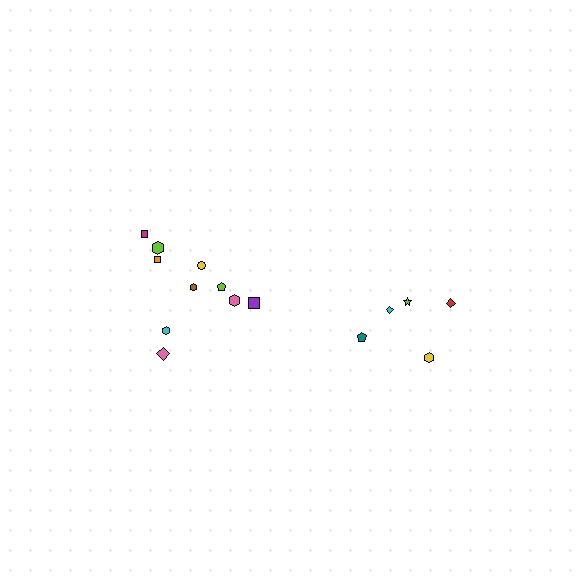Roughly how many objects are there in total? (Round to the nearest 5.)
Roughly 15 objects in total.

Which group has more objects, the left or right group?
The left group.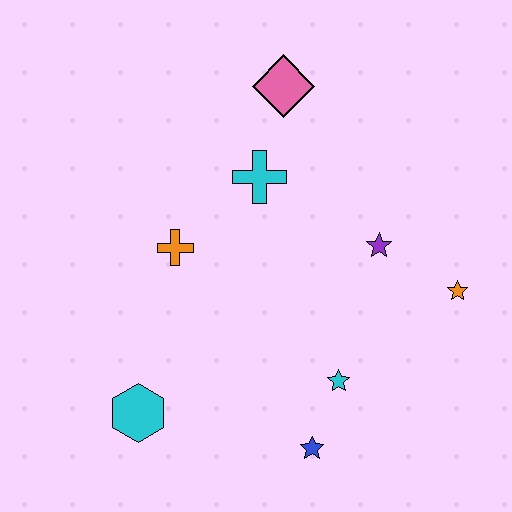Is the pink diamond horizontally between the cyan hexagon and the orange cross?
No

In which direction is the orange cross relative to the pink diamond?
The orange cross is below the pink diamond.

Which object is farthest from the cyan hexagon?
The pink diamond is farthest from the cyan hexagon.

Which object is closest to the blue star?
The cyan star is closest to the blue star.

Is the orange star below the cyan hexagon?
No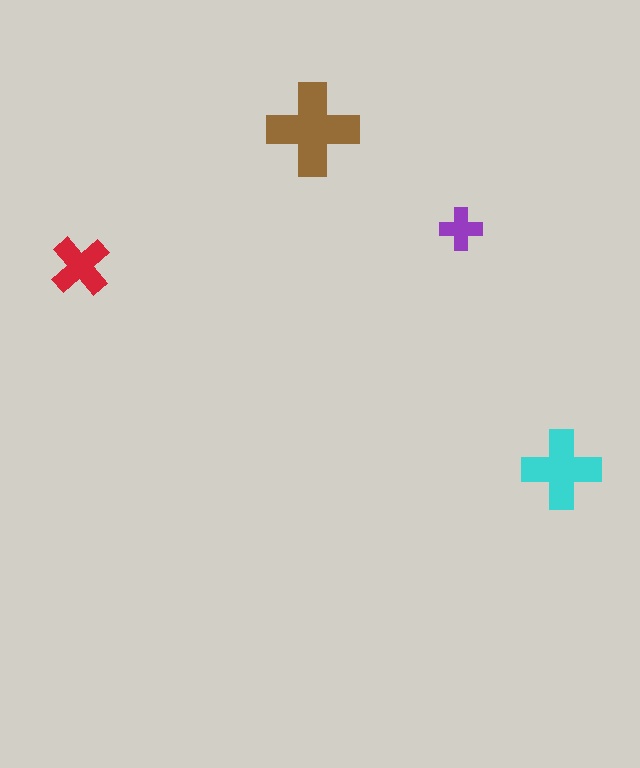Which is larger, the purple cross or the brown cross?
The brown one.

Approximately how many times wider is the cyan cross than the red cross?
About 1.5 times wider.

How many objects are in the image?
There are 4 objects in the image.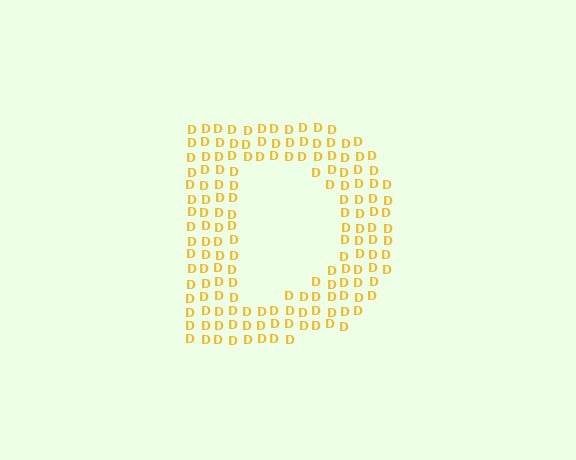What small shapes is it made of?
It is made of small letter D's.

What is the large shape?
The large shape is the letter D.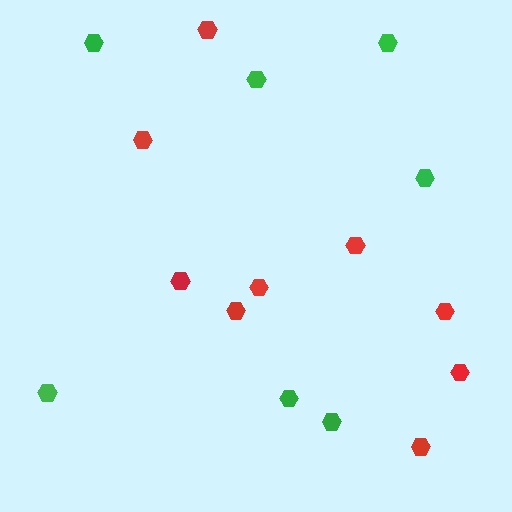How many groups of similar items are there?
There are 2 groups: one group of red hexagons (9) and one group of green hexagons (7).